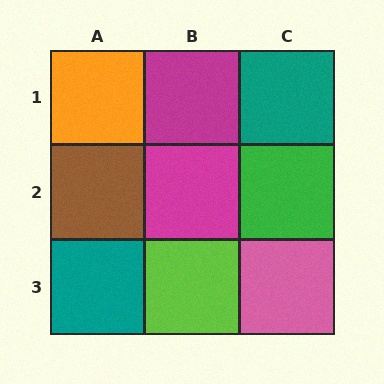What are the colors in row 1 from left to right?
Orange, magenta, teal.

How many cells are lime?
1 cell is lime.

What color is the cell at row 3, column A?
Teal.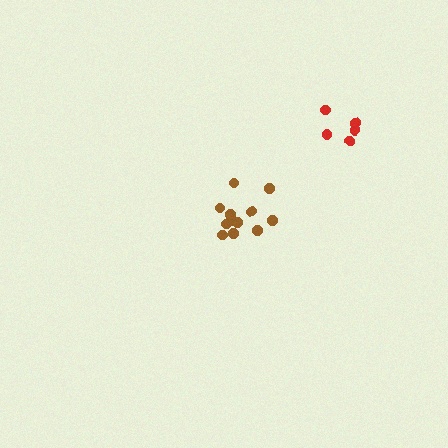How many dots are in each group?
Group 1: 12 dots, Group 2: 6 dots (18 total).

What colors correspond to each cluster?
The clusters are colored: brown, red.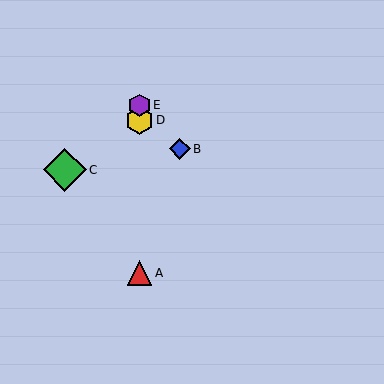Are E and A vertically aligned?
Yes, both are at x≈139.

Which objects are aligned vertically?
Objects A, D, E are aligned vertically.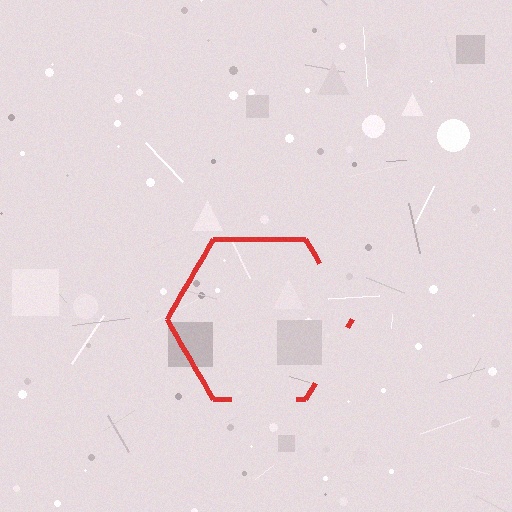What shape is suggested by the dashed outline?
The dashed outline suggests a hexagon.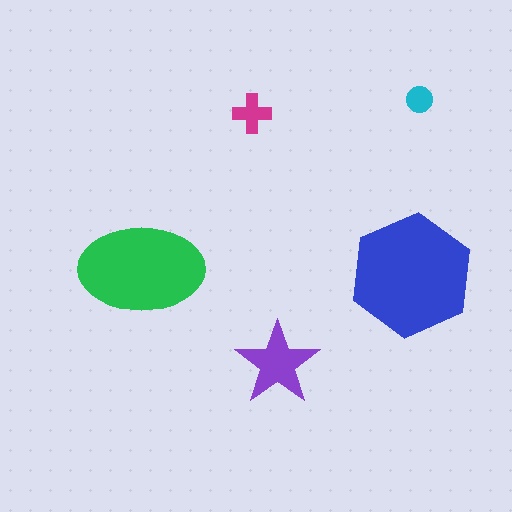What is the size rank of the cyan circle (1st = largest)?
5th.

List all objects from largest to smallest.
The blue hexagon, the green ellipse, the purple star, the magenta cross, the cyan circle.